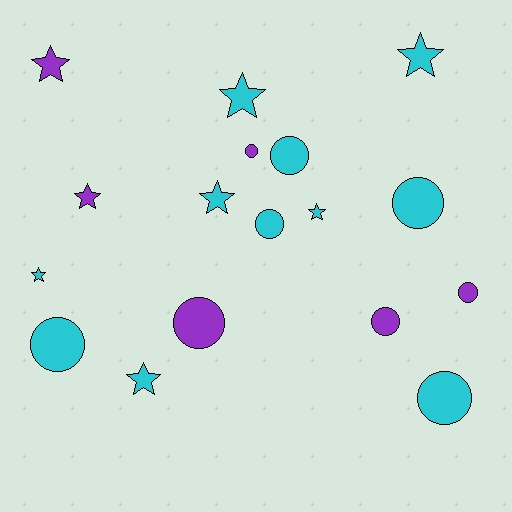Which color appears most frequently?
Cyan, with 11 objects.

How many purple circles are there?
There are 4 purple circles.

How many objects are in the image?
There are 17 objects.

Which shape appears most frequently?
Circle, with 9 objects.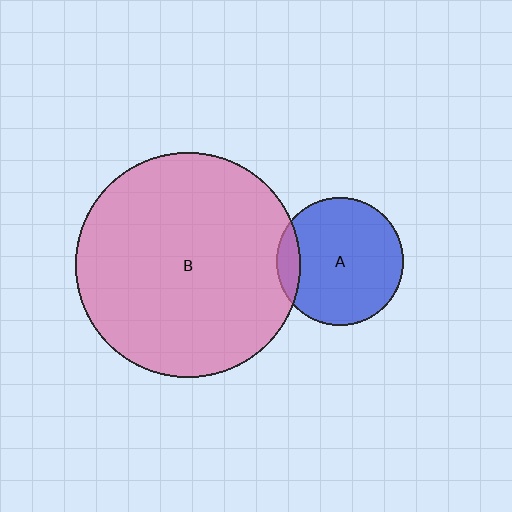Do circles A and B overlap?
Yes.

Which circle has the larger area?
Circle B (pink).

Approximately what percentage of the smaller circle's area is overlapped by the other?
Approximately 10%.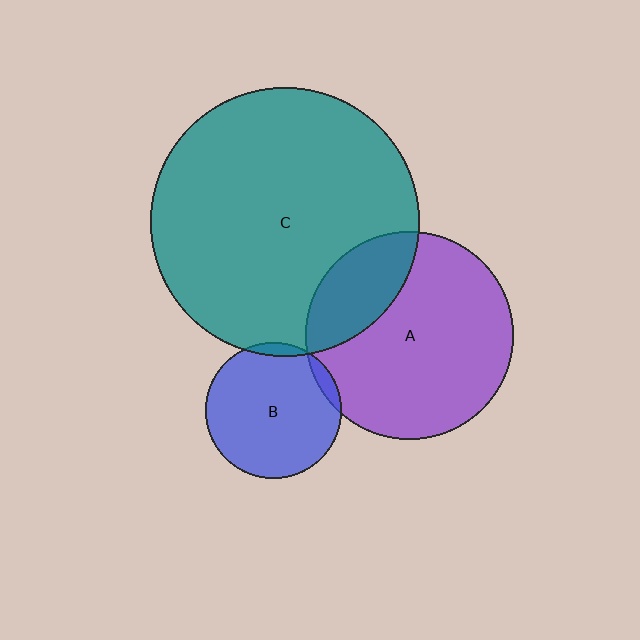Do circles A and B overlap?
Yes.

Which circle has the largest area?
Circle C (teal).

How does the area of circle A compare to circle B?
Approximately 2.3 times.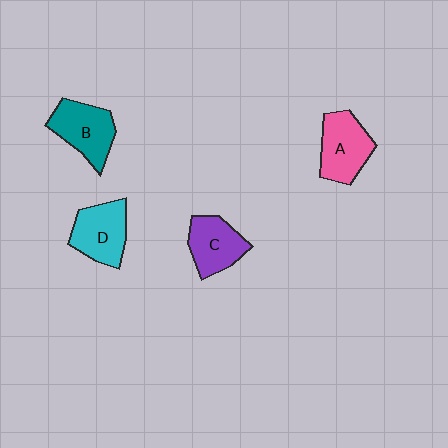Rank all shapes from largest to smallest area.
From largest to smallest: A (pink), B (teal), D (cyan), C (purple).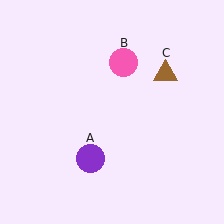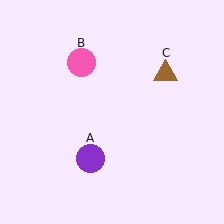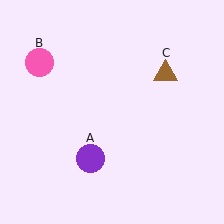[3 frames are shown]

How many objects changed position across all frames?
1 object changed position: pink circle (object B).